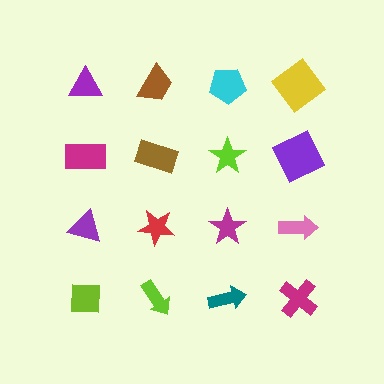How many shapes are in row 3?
4 shapes.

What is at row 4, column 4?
A magenta cross.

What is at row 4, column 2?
A lime arrow.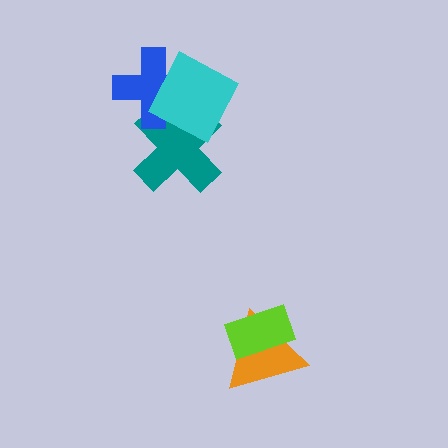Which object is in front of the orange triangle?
The lime rectangle is in front of the orange triangle.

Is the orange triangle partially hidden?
Yes, it is partially covered by another shape.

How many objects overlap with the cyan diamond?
2 objects overlap with the cyan diamond.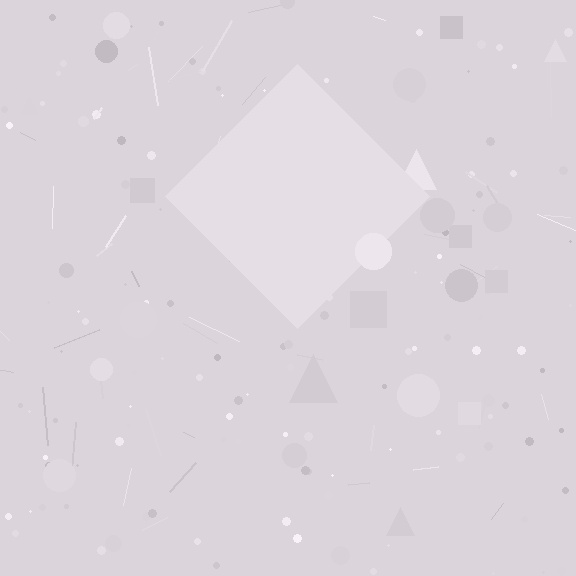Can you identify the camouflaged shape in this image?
The camouflaged shape is a diamond.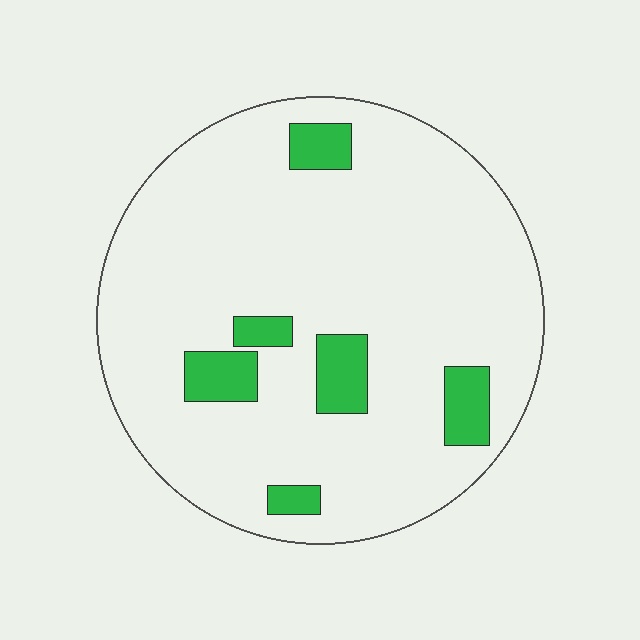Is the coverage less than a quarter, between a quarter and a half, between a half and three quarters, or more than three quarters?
Less than a quarter.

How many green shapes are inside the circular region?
6.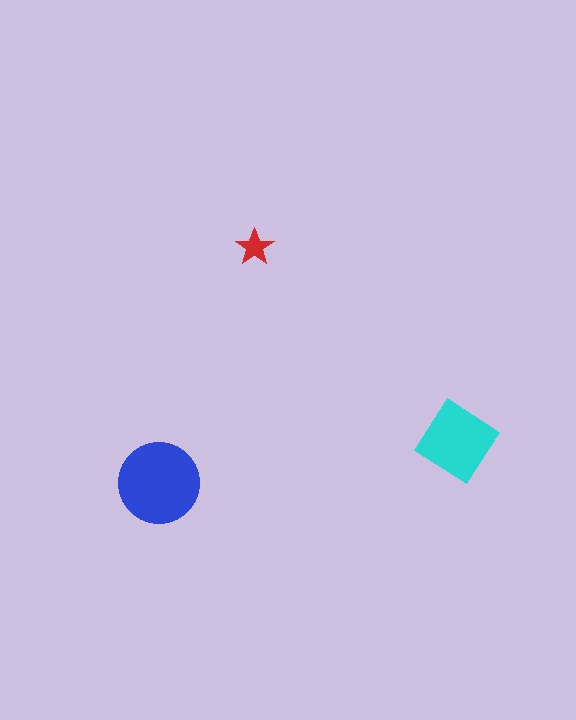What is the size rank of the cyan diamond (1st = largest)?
2nd.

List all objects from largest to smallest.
The blue circle, the cyan diamond, the red star.